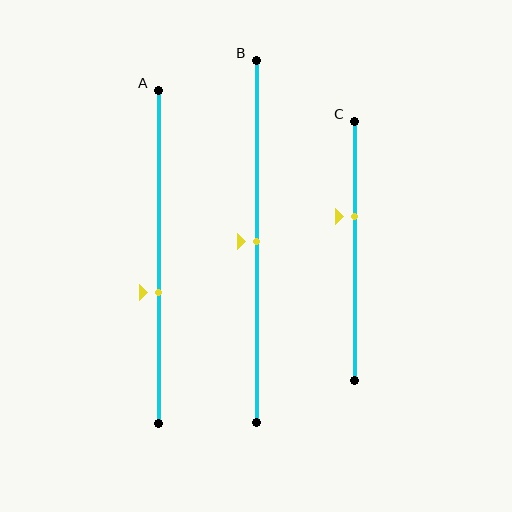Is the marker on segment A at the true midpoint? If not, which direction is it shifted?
No, the marker on segment A is shifted downward by about 11% of the segment length.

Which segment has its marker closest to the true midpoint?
Segment B has its marker closest to the true midpoint.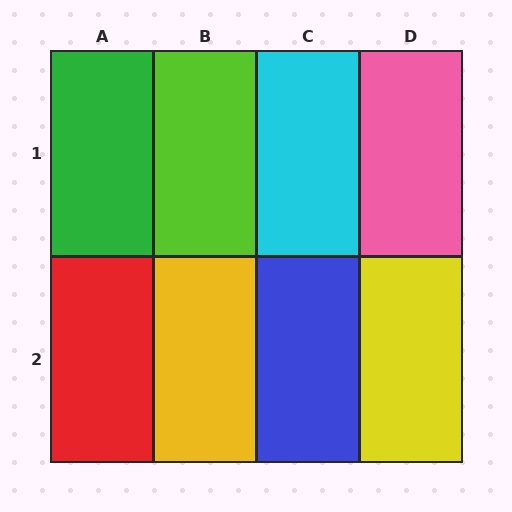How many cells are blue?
1 cell is blue.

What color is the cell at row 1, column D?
Pink.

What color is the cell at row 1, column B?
Lime.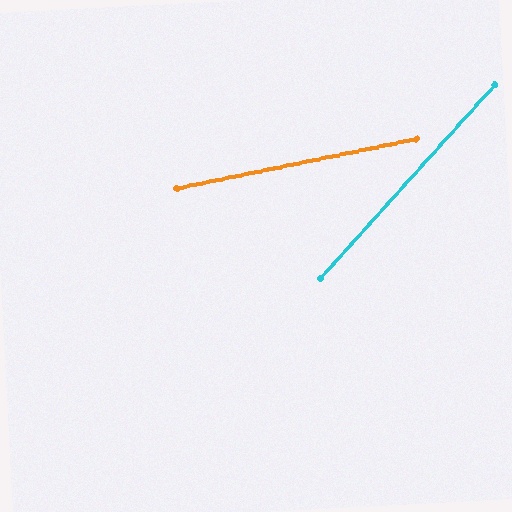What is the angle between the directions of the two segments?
Approximately 36 degrees.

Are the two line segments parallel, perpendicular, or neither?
Neither parallel nor perpendicular — they differ by about 36°.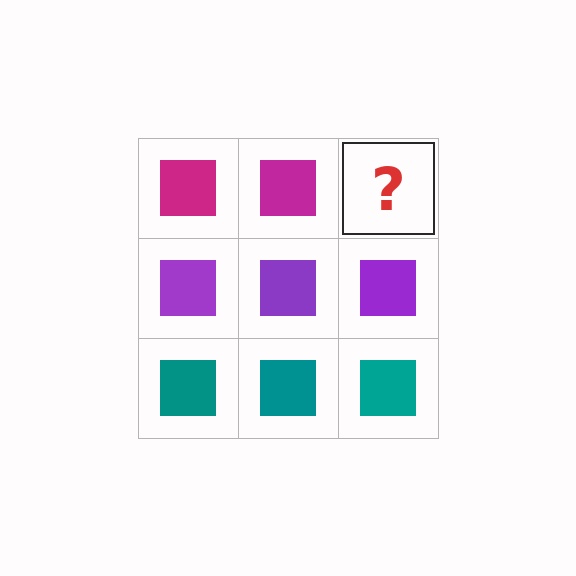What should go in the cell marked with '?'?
The missing cell should contain a magenta square.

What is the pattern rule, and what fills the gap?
The rule is that each row has a consistent color. The gap should be filled with a magenta square.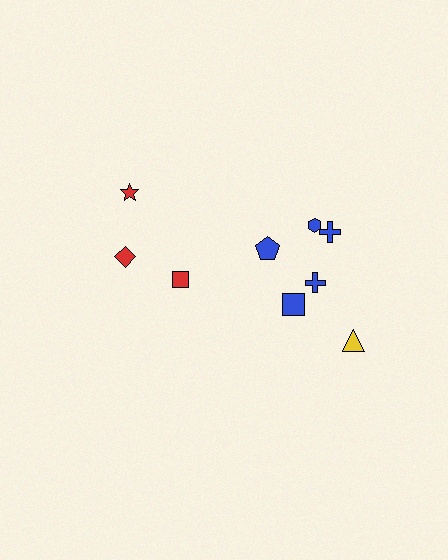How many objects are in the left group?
There are 3 objects.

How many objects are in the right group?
There are 6 objects.